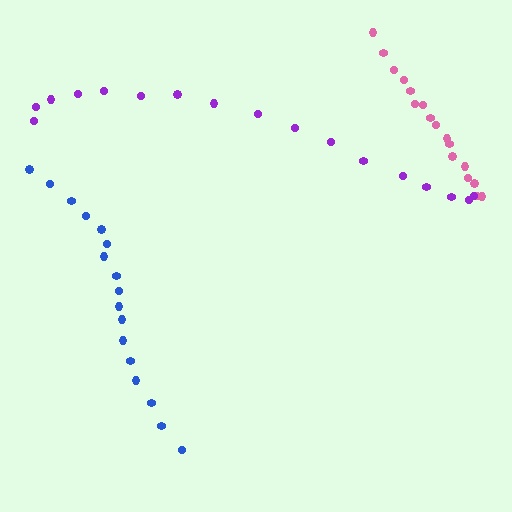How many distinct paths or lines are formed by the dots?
There are 3 distinct paths.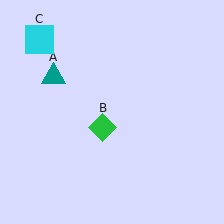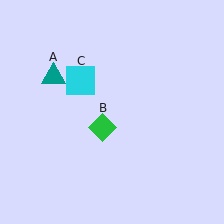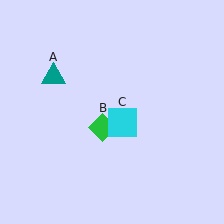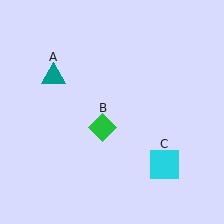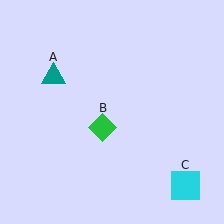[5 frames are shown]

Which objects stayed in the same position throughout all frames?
Teal triangle (object A) and green diamond (object B) remained stationary.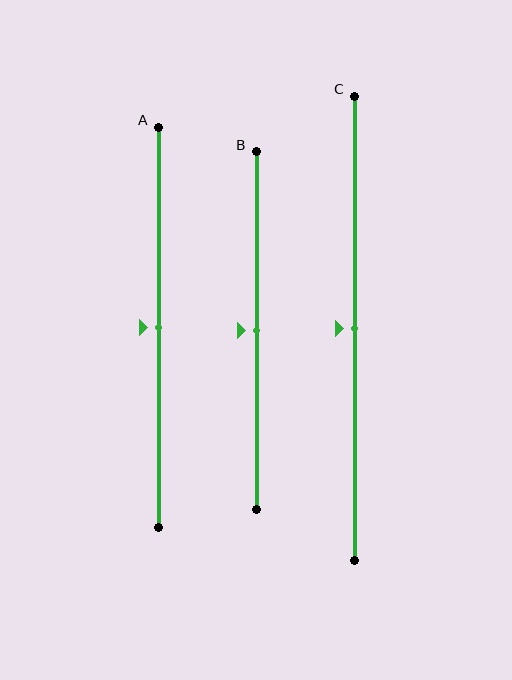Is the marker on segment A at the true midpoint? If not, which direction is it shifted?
Yes, the marker on segment A is at the true midpoint.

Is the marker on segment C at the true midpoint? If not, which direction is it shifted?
Yes, the marker on segment C is at the true midpoint.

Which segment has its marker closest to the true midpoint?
Segment A has its marker closest to the true midpoint.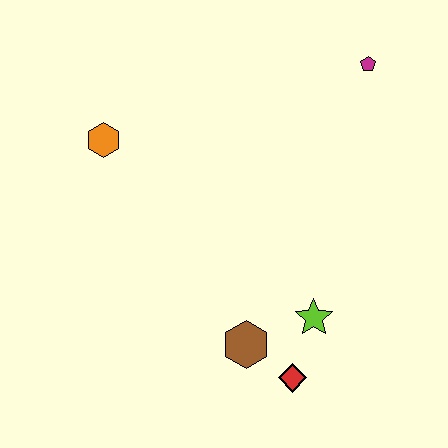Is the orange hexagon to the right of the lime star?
No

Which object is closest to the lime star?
The red diamond is closest to the lime star.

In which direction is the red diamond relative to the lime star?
The red diamond is below the lime star.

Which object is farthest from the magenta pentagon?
The red diamond is farthest from the magenta pentagon.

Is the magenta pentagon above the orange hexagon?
Yes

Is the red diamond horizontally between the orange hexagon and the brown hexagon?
No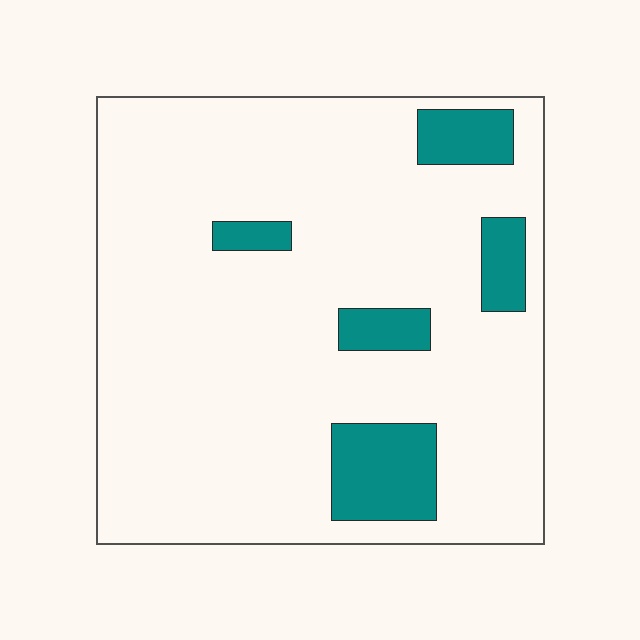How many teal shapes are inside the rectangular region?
5.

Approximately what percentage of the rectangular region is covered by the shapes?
Approximately 15%.